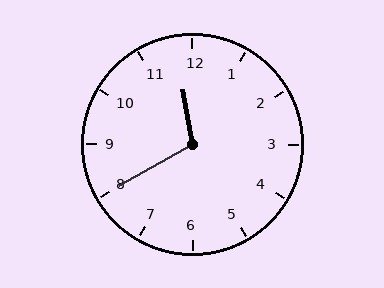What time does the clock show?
11:40.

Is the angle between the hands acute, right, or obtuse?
It is obtuse.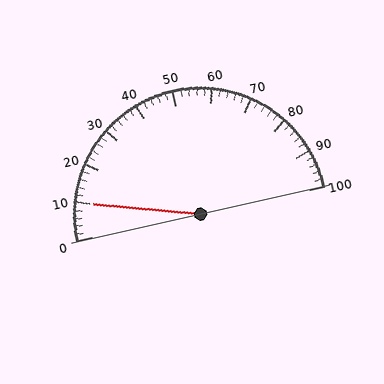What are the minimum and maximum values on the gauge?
The gauge ranges from 0 to 100.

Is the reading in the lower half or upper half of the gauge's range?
The reading is in the lower half of the range (0 to 100).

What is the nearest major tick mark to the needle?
The nearest major tick mark is 10.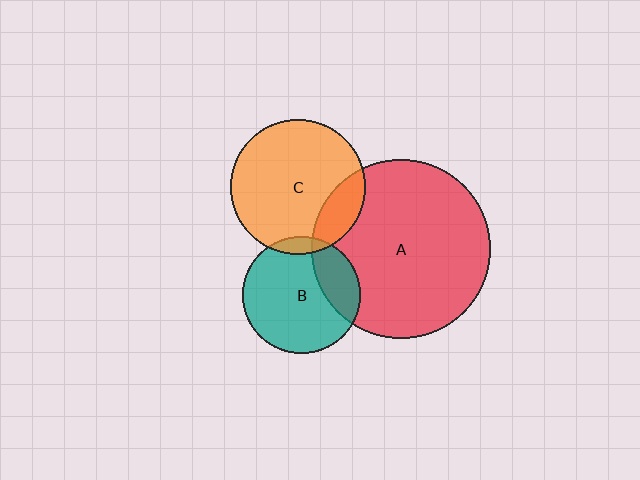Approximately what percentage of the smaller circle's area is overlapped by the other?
Approximately 20%.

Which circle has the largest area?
Circle A (red).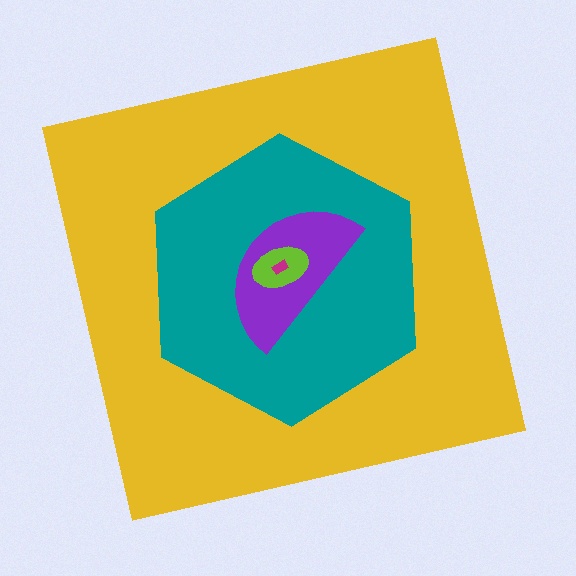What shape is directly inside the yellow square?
The teal hexagon.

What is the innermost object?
The magenta rectangle.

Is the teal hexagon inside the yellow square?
Yes.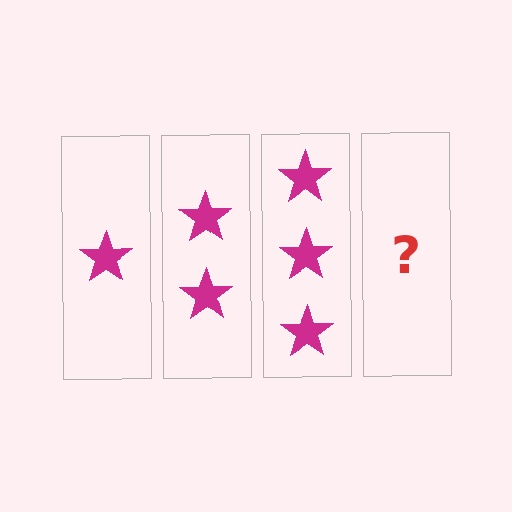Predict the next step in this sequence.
The next step is 4 stars.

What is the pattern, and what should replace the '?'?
The pattern is that each step adds one more star. The '?' should be 4 stars.